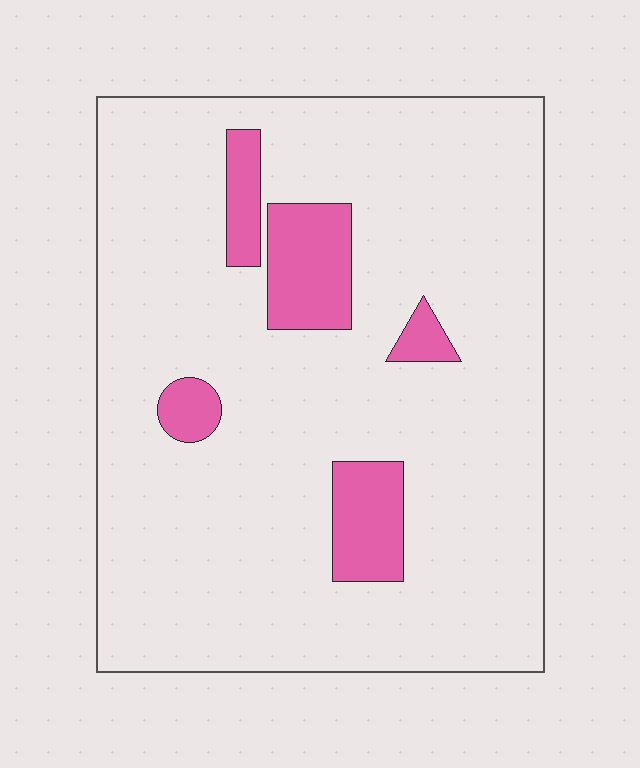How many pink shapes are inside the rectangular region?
5.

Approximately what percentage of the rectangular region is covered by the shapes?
Approximately 10%.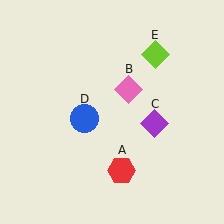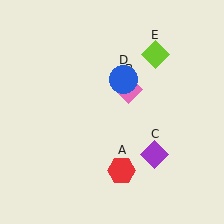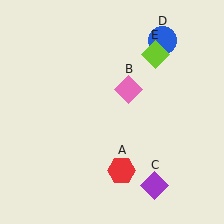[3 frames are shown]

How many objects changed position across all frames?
2 objects changed position: purple diamond (object C), blue circle (object D).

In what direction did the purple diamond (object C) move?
The purple diamond (object C) moved down.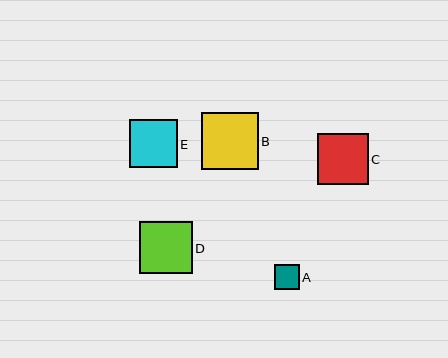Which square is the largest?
Square B is the largest with a size of approximately 57 pixels.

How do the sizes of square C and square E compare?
Square C and square E are approximately the same size.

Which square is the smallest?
Square A is the smallest with a size of approximately 24 pixels.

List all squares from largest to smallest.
From largest to smallest: B, D, C, E, A.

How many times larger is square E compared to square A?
Square E is approximately 1.9 times the size of square A.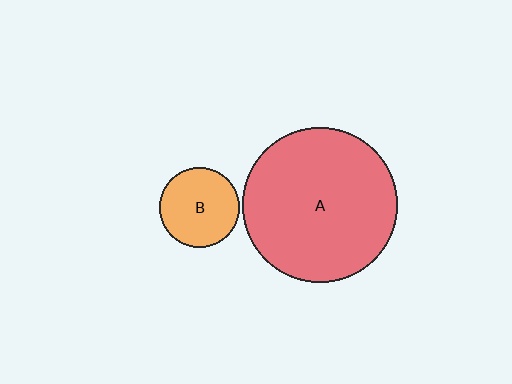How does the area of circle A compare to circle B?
Approximately 3.8 times.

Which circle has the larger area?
Circle A (red).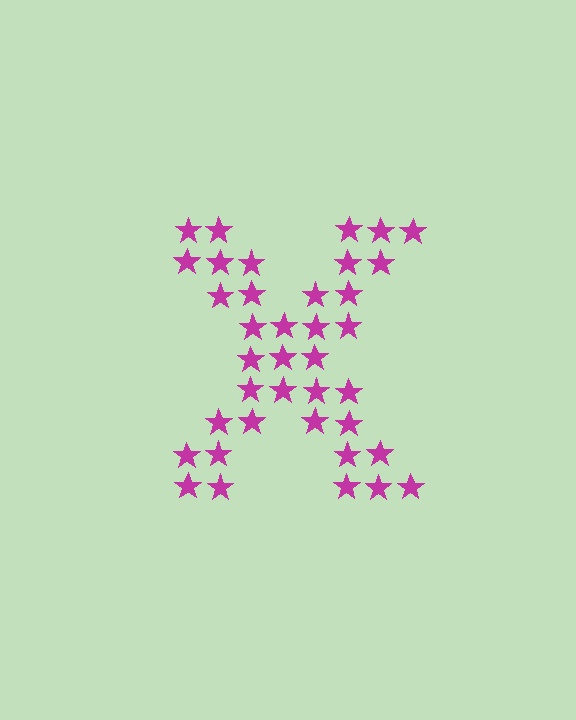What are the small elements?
The small elements are stars.